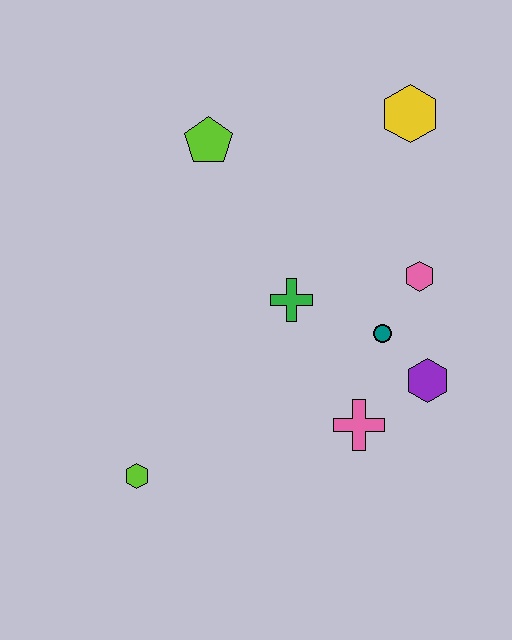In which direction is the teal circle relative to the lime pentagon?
The teal circle is below the lime pentagon.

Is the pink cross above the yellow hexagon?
No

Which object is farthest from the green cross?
The lime hexagon is farthest from the green cross.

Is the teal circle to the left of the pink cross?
No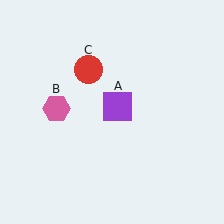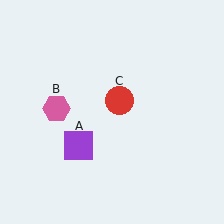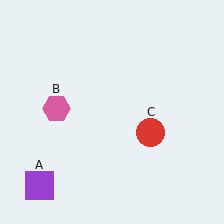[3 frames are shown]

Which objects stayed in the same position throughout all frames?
Pink hexagon (object B) remained stationary.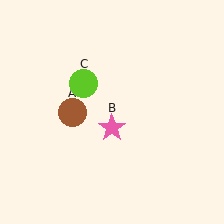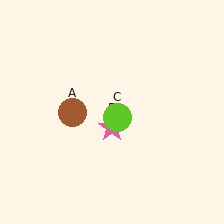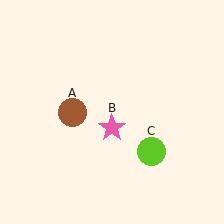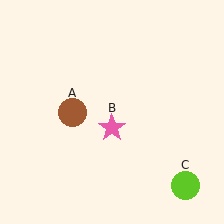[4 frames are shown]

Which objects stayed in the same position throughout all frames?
Brown circle (object A) and pink star (object B) remained stationary.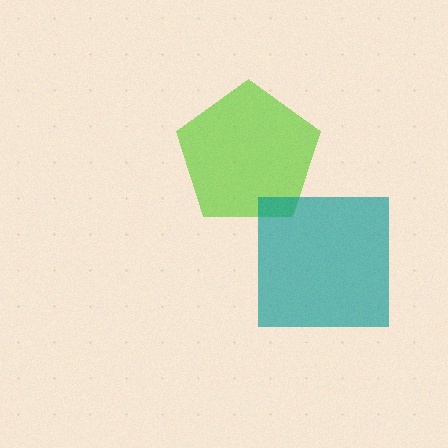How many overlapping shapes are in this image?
There are 2 overlapping shapes in the image.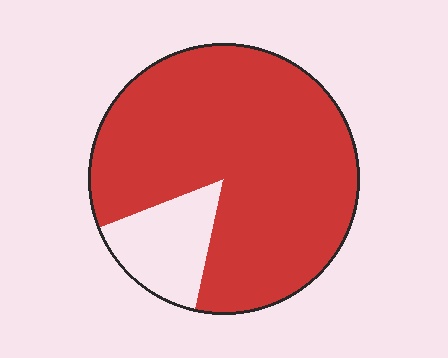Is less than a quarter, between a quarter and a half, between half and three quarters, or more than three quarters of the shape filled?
More than three quarters.